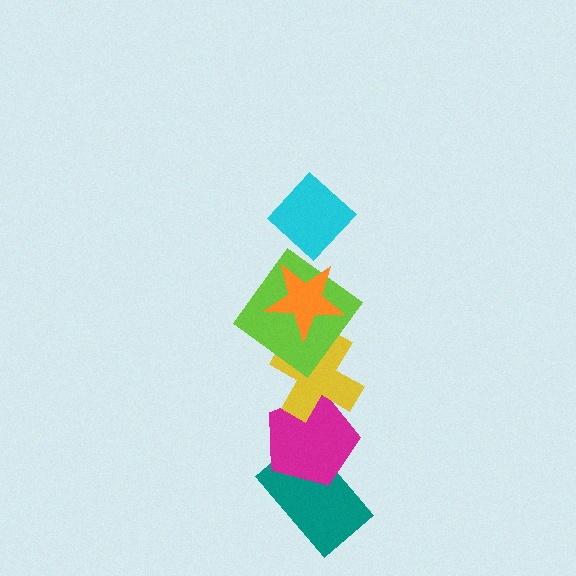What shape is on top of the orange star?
The cyan diamond is on top of the orange star.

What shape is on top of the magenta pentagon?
The yellow cross is on top of the magenta pentagon.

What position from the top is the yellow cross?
The yellow cross is 4th from the top.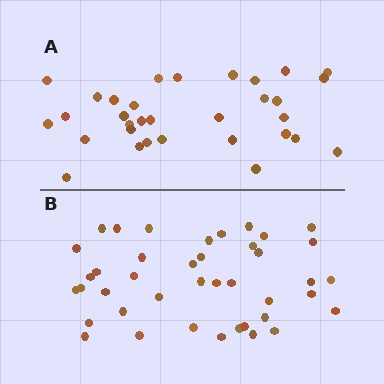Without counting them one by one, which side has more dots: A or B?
Region B (the bottom region) has more dots.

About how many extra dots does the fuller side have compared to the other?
Region B has roughly 8 or so more dots than region A.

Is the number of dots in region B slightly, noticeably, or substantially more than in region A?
Region B has noticeably more, but not dramatically so. The ratio is roughly 1.3 to 1.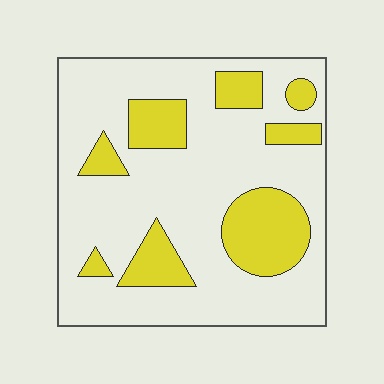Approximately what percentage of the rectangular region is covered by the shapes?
Approximately 25%.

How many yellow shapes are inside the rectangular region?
8.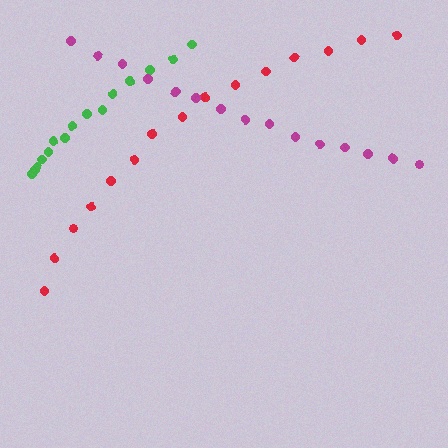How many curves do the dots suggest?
There are 3 distinct paths.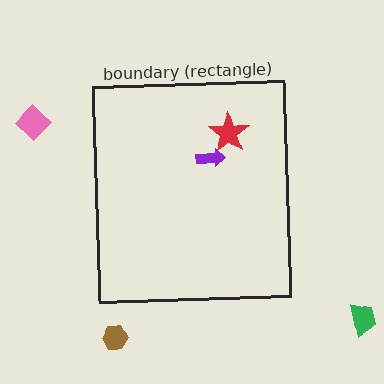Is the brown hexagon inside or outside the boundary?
Outside.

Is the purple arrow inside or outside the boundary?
Inside.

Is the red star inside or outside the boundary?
Inside.